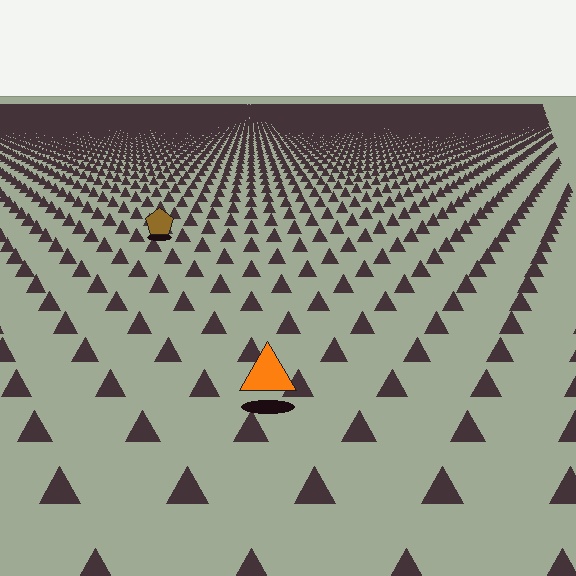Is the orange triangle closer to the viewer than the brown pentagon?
Yes. The orange triangle is closer — you can tell from the texture gradient: the ground texture is coarser near it.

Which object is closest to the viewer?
The orange triangle is closest. The texture marks near it are larger and more spread out.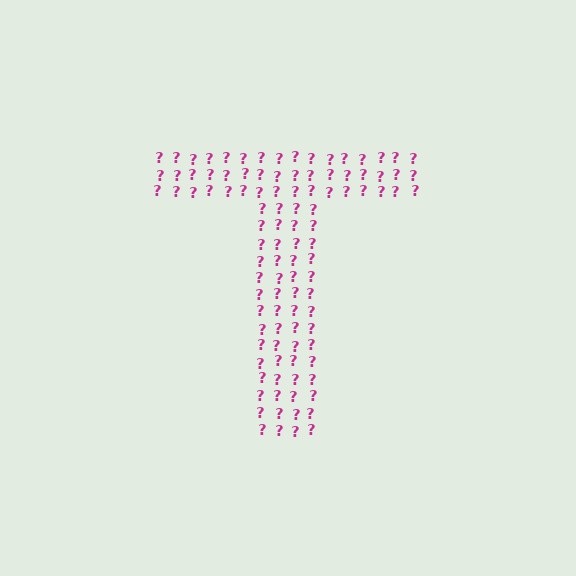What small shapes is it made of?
It is made of small question marks.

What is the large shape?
The large shape is the letter T.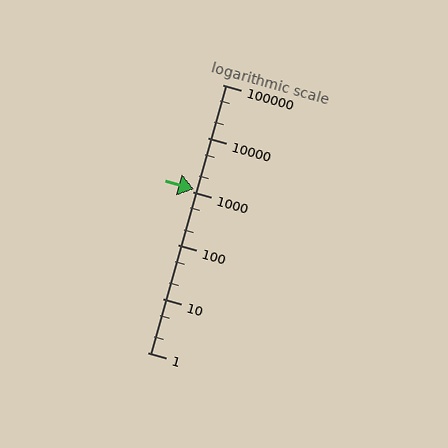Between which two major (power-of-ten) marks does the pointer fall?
The pointer is between 1000 and 10000.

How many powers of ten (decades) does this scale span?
The scale spans 5 decades, from 1 to 100000.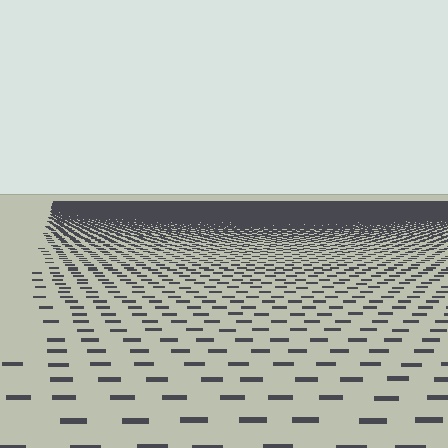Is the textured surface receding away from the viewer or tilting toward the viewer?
The surface is receding away from the viewer. Texture elements get smaller and denser toward the top.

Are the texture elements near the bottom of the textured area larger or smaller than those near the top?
Larger. Near the bottom, elements are closer to the viewer and appear at a bigger on-screen size.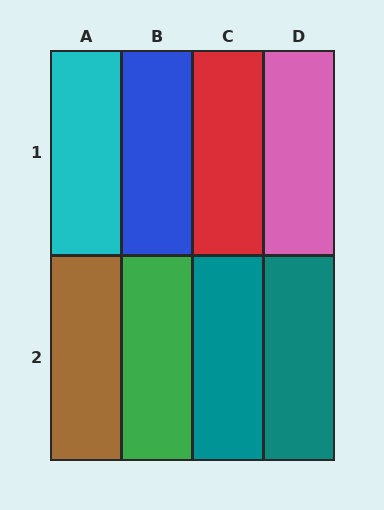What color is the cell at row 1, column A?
Cyan.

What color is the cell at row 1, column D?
Pink.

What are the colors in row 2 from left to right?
Brown, green, teal, teal.